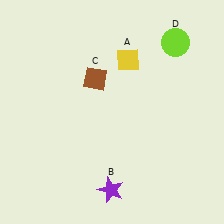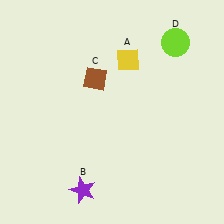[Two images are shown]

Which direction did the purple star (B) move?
The purple star (B) moved left.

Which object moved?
The purple star (B) moved left.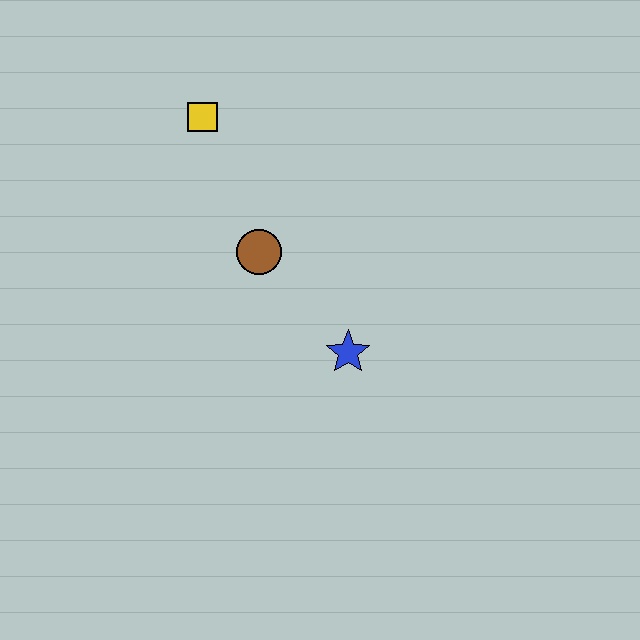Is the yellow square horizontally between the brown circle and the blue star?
No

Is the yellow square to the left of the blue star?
Yes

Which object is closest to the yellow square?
The brown circle is closest to the yellow square.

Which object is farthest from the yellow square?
The blue star is farthest from the yellow square.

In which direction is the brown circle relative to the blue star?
The brown circle is above the blue star.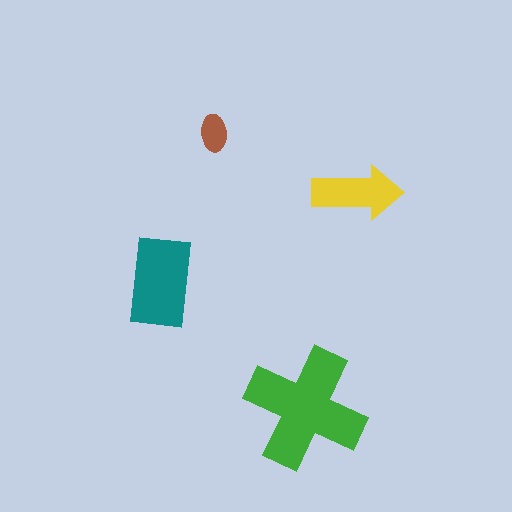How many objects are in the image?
There are 4 objects in the image.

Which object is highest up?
The brown ellipse is topmost.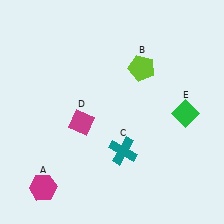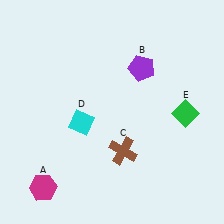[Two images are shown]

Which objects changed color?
B changed from lime to purple. C changed from teal to brown. D changed from magenta to cyan.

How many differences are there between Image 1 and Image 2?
There are 3 differences between the two images.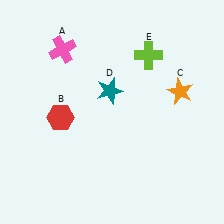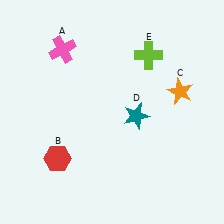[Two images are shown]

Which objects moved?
The objects that moved are: the red hexagon (B), the teal star (D).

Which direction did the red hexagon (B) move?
The red hexagon (B) moved down.